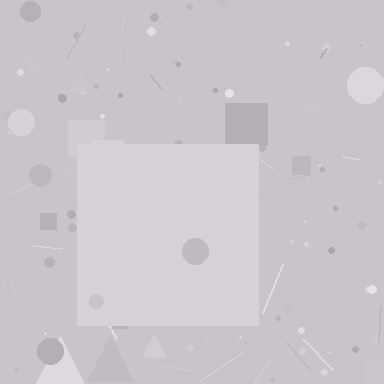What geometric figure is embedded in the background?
A square is embedded in the background.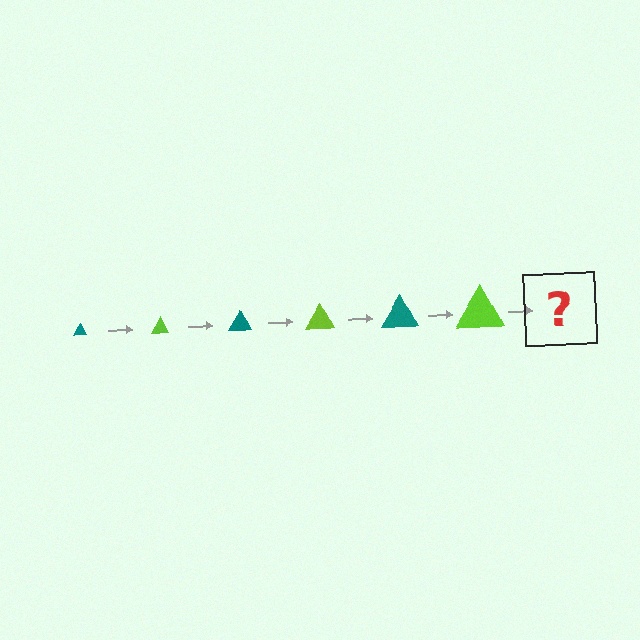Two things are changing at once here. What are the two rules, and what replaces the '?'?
The two rules are that the triangle grows larger each step and the color cycles through teal and lime. The '?' should be a teal triangle, larger than the previous one.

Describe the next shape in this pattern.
It should be a teal triangle, larger than the previous one.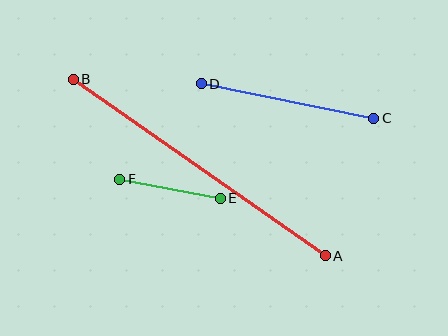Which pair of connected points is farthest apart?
Points A and B are farthest apart.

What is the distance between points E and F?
The distance is approximately 102 pixels.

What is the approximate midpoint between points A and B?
The midpoint is at approximately (199, 167) pixels.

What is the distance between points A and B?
The distance is approximately 308 pixels.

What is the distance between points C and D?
The distance is approximately 176 pixels.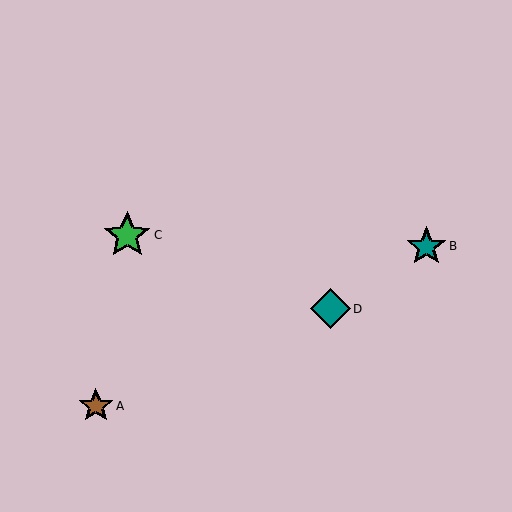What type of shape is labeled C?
Shape C is a green star.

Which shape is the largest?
The green star (labeled C) is the largest.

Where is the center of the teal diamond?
The center of the teal diamond is at (330, 309).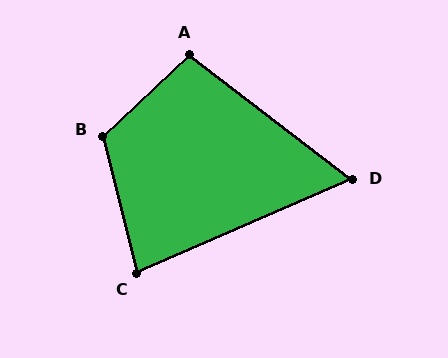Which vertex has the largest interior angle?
B, at approximately 119 degrees.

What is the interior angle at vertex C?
Approximately 81 degrees (acute).